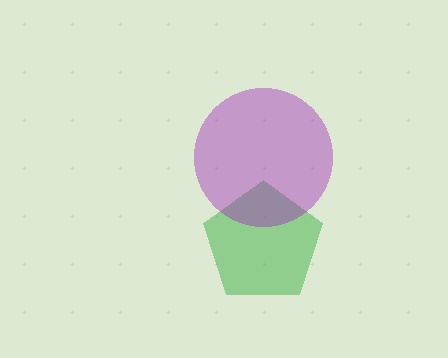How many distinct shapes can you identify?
There are 2 distinct shapes: a green pentagon, a purple circle.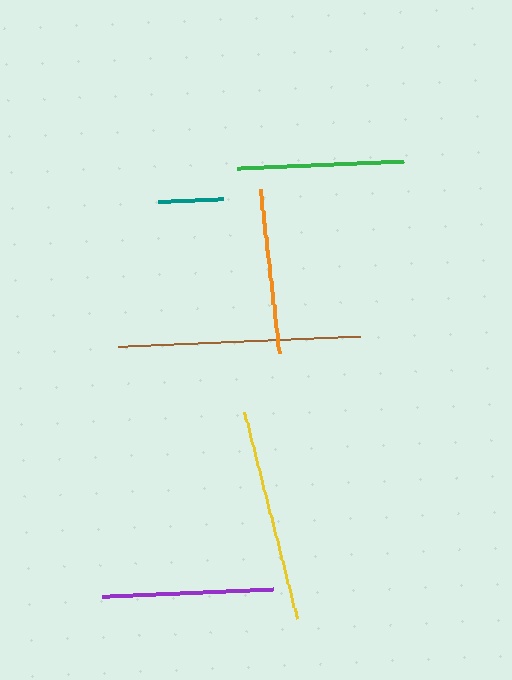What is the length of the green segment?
The green segment is approximately 167 pixels long.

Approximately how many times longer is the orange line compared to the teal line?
The orange line is approximately 2.5 times the length of the teal line.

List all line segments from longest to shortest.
From longest to shortest: brown, yellow, purple, green, orange, teal.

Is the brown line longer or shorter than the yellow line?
The brown line is longer than the yellow line.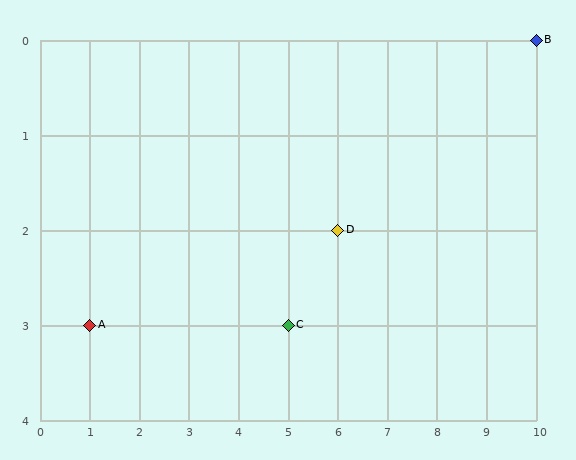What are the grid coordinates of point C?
Point C is at grid coordinates (5, 3).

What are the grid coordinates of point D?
Point D is at grid coordinates (6, 2).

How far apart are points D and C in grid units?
Points D and C are 1 column and 1 row apart (about 1.4 grid units diagonally).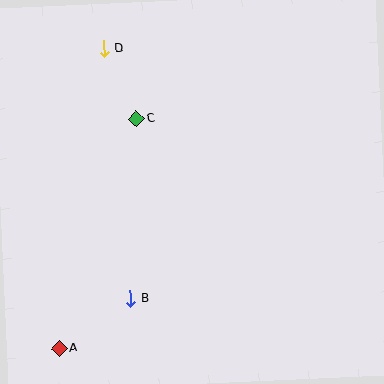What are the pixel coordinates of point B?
Point B is at (130, 299).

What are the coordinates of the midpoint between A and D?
The midpoint between A and D is at (82, 199).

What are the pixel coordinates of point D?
Point D is at (104, 48).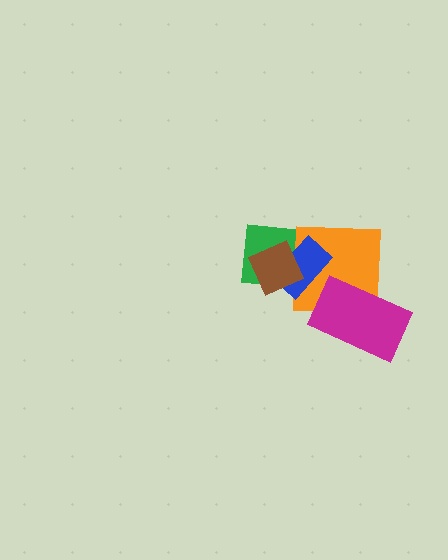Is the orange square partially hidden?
Yes, it is partially covered by another shape.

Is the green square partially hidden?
Yes, it is partially covered by another shape.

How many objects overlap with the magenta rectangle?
1 object overlaps with the magenta rectangle.